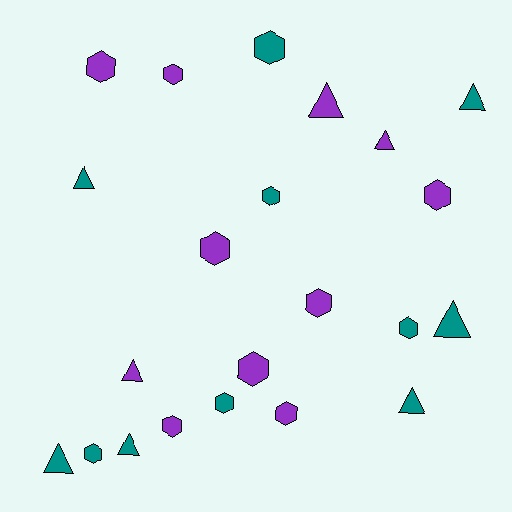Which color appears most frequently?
Purple, with 11 objects.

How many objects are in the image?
There are 22 objects.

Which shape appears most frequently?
Hexagon, with 13 objects.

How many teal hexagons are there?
There are 5 teal hexagons.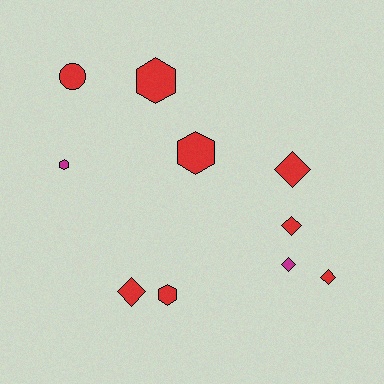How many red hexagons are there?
There are 3 red hexagons.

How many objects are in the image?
There are 10 objects.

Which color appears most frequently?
Red, with 8 objects.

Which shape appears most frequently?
Diamond, with 5 objects.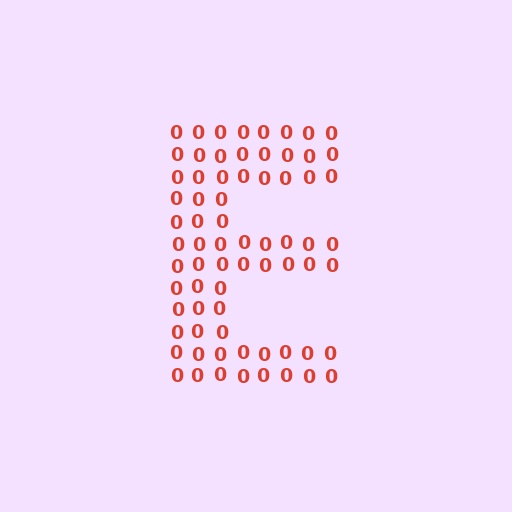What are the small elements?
The small elements are digit 0's.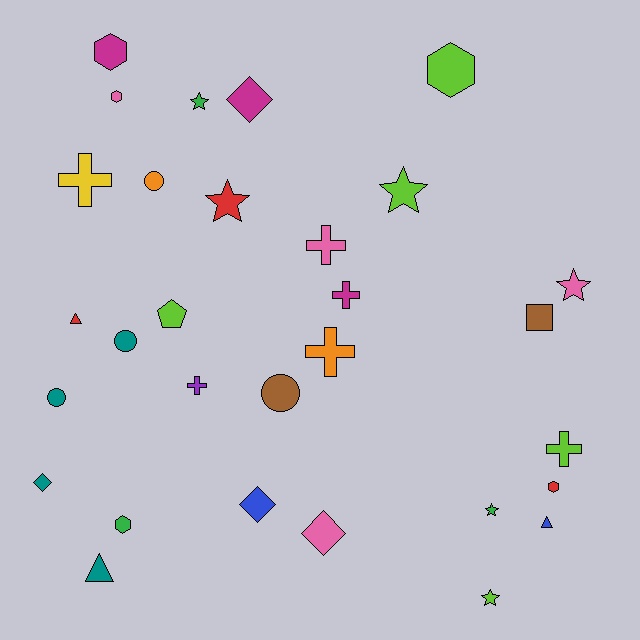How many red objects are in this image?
There are 3 red objects.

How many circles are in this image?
There are 4 circles.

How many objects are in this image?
There are 30 objects.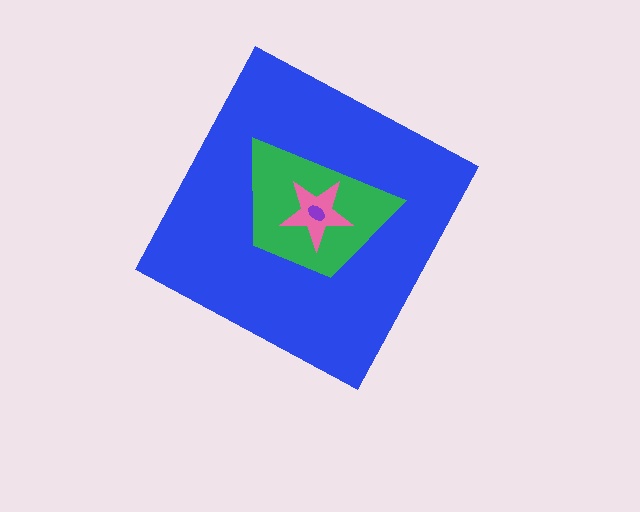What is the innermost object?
The purple ellipse.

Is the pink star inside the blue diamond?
Yes.